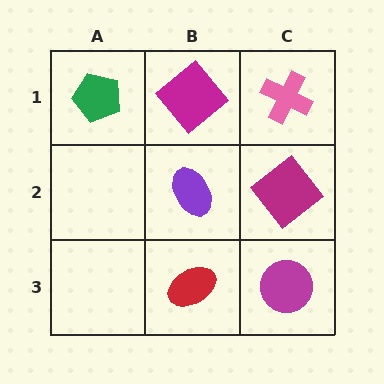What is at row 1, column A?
A green pentagon.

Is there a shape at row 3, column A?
No, that cell is empty.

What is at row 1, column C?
A pink cross.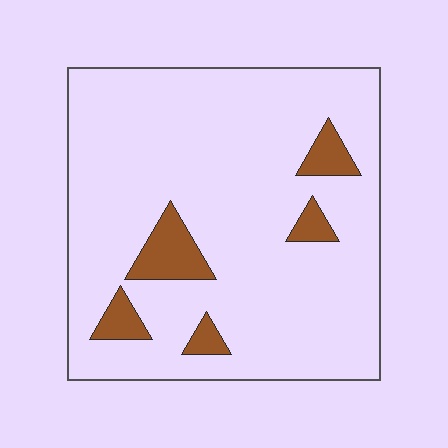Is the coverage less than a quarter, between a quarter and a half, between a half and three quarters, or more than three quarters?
Less than a quarter.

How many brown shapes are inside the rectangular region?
5.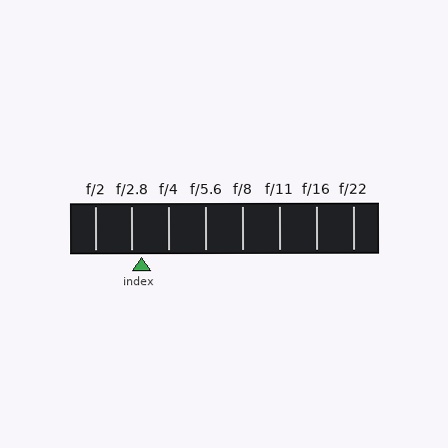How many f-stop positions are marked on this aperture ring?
There are 8 f-stop positions marked.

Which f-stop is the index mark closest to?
The index mark is closest to f/2.8.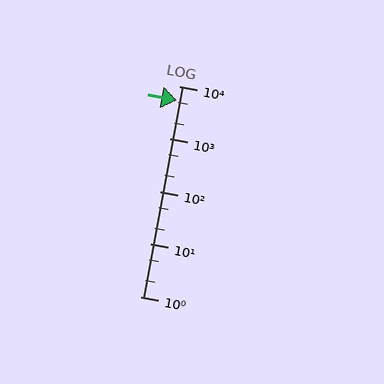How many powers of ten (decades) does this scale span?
The scale spans 4 decades, from 1 to 10000.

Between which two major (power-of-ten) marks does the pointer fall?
The pointer is between 1000 and 10000.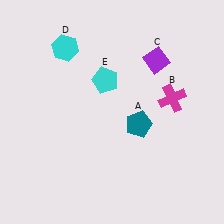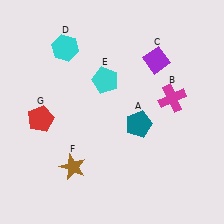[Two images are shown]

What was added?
A brown star (F), a red pentagon (G) were added in Image 2.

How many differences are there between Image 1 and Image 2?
There are 2 differences between the two images.